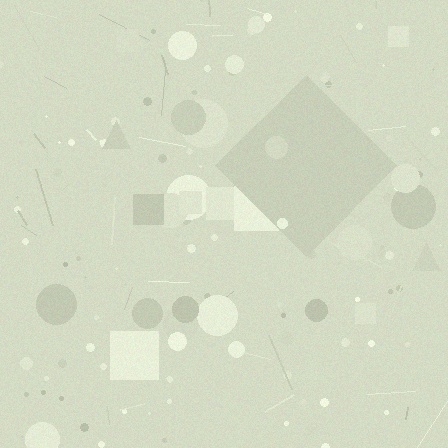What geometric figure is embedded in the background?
A diamond is embedded in the background.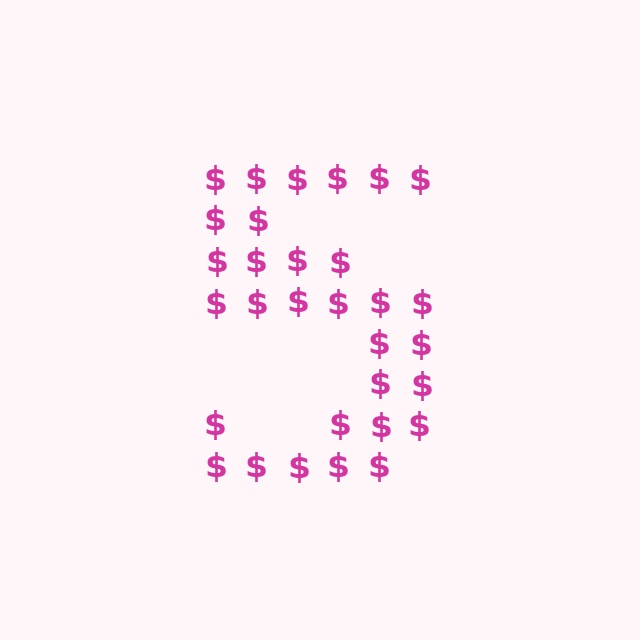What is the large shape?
The large shape is the digit 5.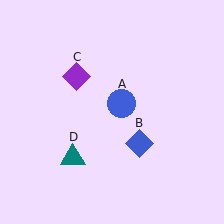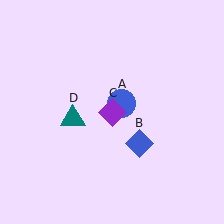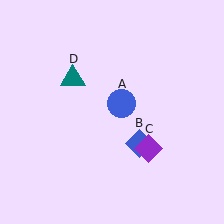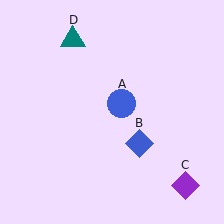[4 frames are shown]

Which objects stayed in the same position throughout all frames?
Blue circle (object A) and blue diamond (object B) remained stationary.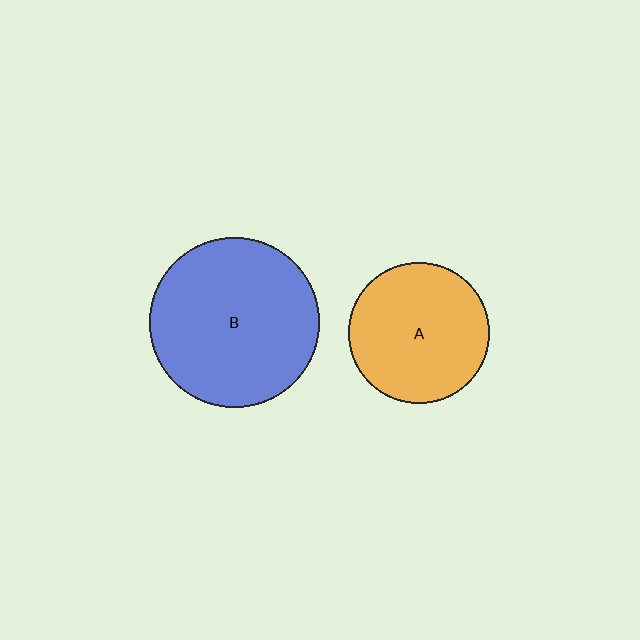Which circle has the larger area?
Circle B (blue).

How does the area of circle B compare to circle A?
Approximately 1.5 times.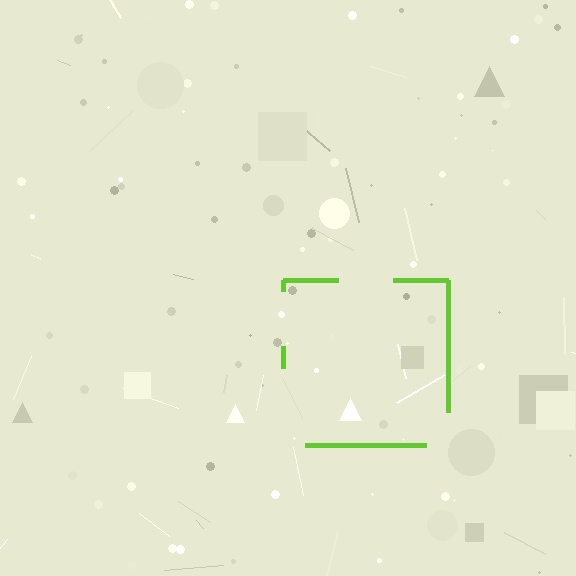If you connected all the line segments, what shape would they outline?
They would outline a square.